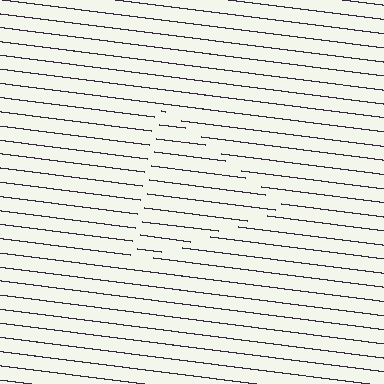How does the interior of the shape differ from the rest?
The interior of the shape contains the same grating, shifted by half a period — the contour is defined by the phase discontinuity where line-ends from the inner and outer gratings abut.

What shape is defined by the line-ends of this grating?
An illusory triangle. The interior of the shape contains the same grating, shifted by half a period — the contour is defined by the phase discontinuity where line-ends from the inner and outer gratings abut.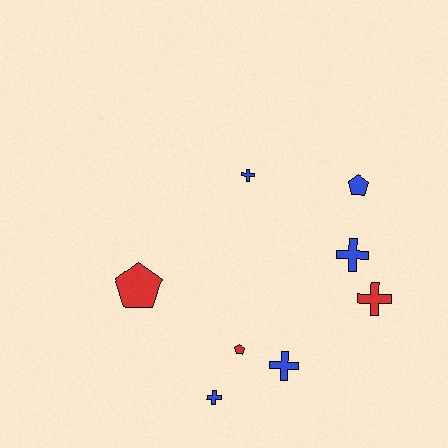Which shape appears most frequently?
Cross, with 5 objects.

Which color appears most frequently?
Blue, with 5 objects.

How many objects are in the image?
There are 8 objects.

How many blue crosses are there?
There are 4 blue crosses.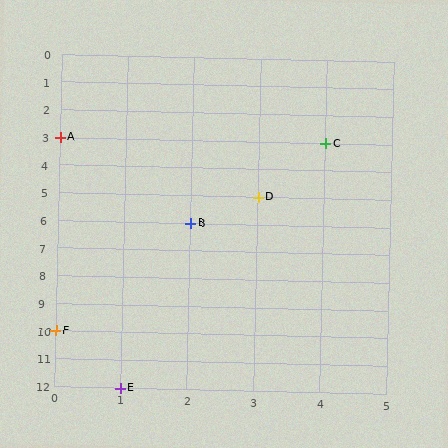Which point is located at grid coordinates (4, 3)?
Point C is at (4, 3).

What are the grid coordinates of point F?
Point F is at grid coordinates (0, 10).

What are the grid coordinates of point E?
Point E is at grid coordinates (1, 12).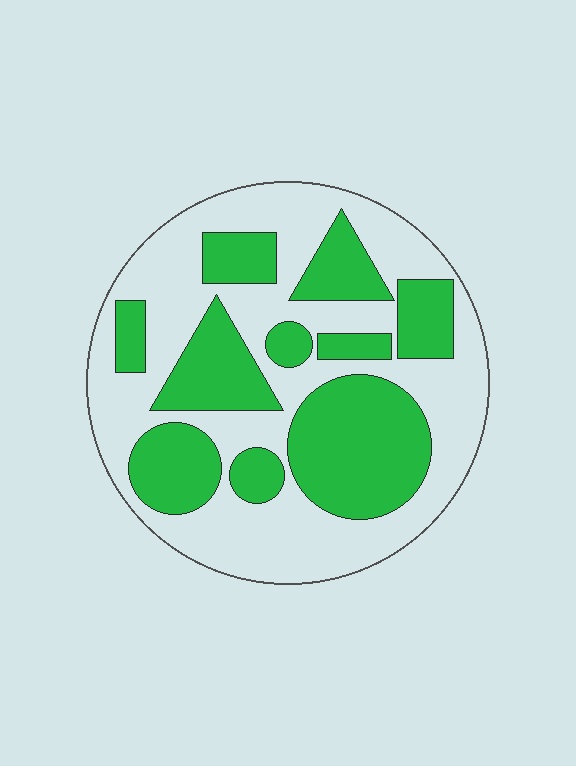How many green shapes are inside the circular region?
10.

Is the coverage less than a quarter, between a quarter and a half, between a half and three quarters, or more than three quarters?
Between a quarter and a half.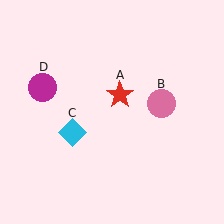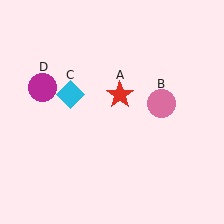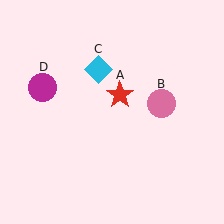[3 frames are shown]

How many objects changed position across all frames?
1 object changed position: cyan diamond (object C).